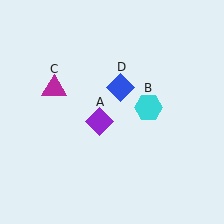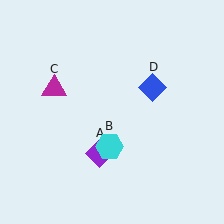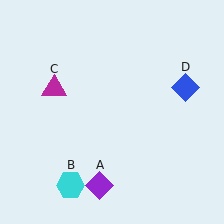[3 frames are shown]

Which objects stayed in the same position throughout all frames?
Magenta triangle (object C) remained stationary.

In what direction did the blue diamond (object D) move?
The blue diamond (object D) moved right.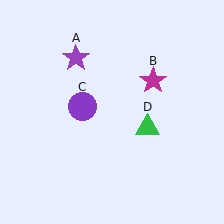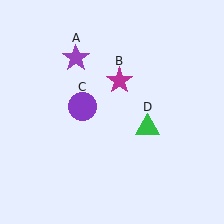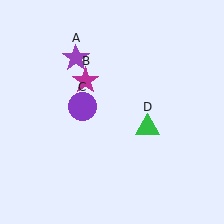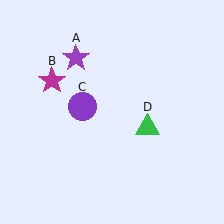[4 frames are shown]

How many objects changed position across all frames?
1 object changed position: magenta star (object B).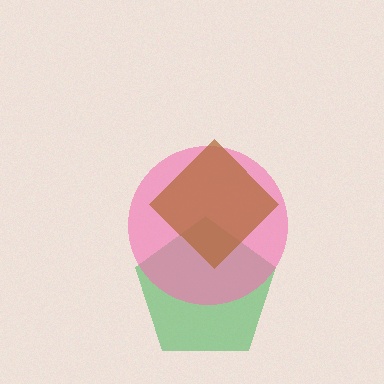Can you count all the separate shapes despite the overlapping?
Yes, there are 3 separate shapes.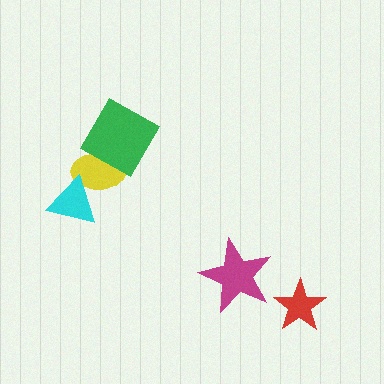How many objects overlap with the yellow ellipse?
2 objects overlap with the yellow ellipse.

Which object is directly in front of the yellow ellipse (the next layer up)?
The green diamond is directly in front of the yellow ellipse.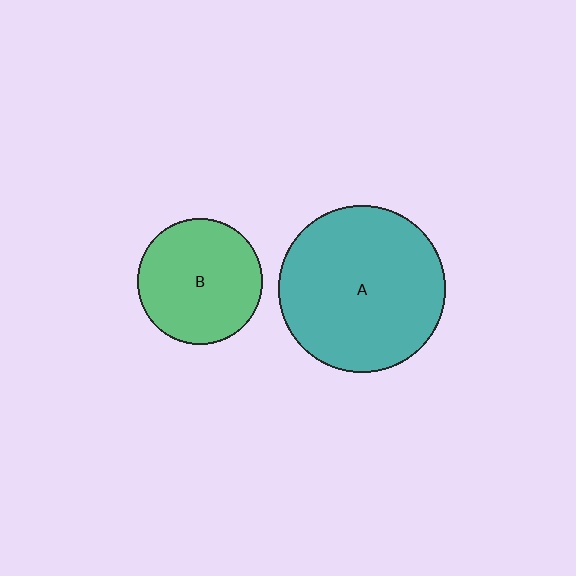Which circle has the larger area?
Circle A (teal).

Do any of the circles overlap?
No, none of the circles overlap.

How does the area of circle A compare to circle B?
Approximately 1.8 times.